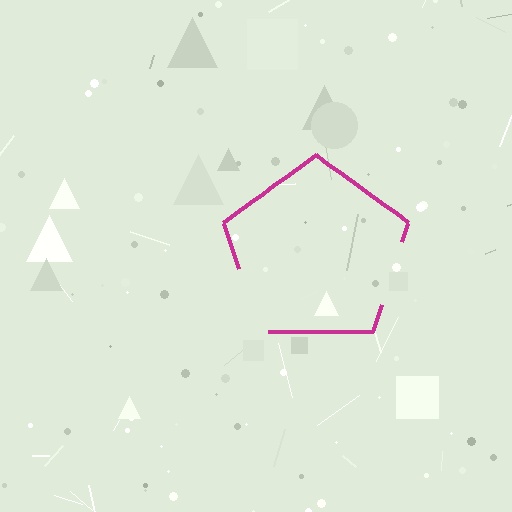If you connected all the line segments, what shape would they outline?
They would outline a pentagon.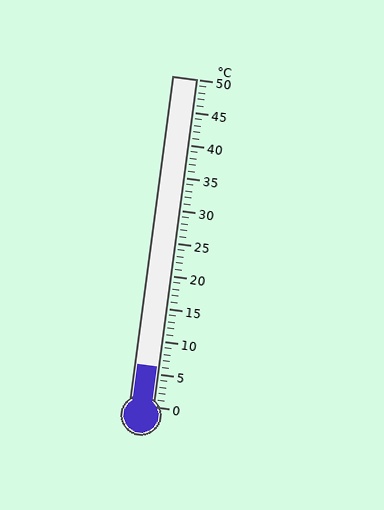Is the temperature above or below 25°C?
The temperature is below 25°C.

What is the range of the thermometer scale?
The thermometer scale ranges from 0°C to 50°C.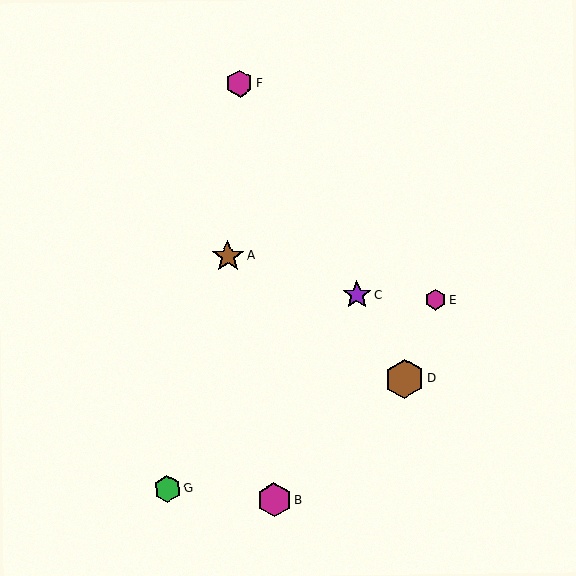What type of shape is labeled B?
Shape B is a magenta hexagon.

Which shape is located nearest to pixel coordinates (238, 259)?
The brown star (labeled A) at (228, 256) is nearest to that location.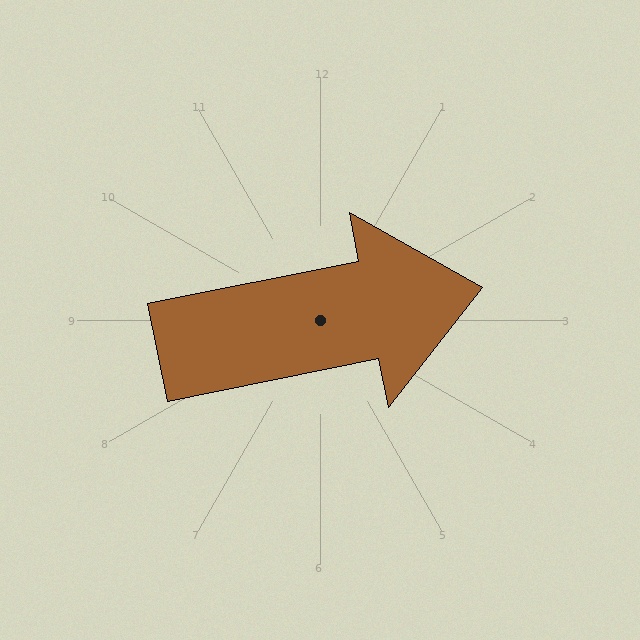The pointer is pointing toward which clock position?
Roughly 3 o'clock.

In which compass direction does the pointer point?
East.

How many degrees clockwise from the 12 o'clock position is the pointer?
Approximately 79 degrees.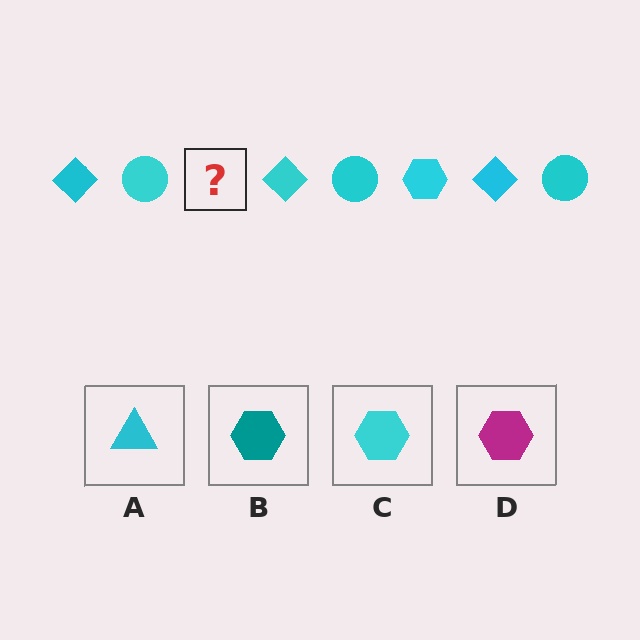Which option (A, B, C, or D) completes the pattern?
C.